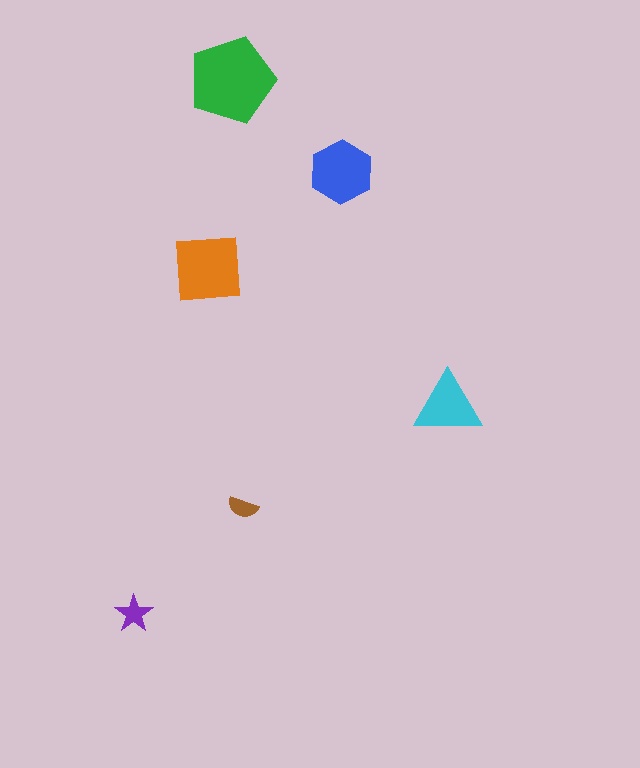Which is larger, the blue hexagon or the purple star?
The blue hexagon.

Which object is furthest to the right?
The cyan triangle is rightmost.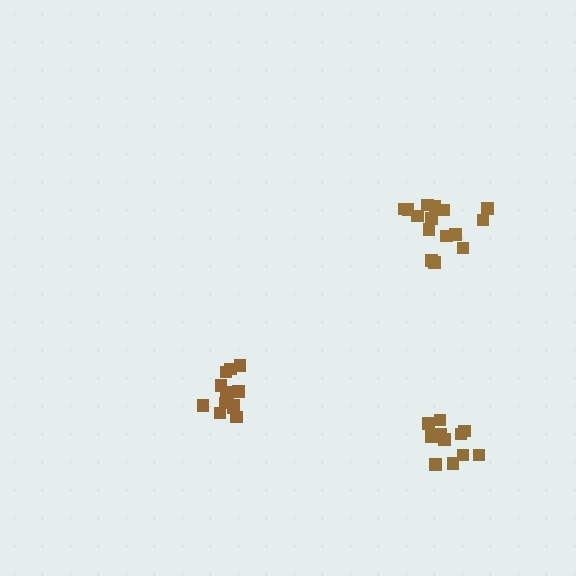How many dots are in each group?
Group 1: 15 dots, Group 2: 12 dots, Group 3: 13 dots (40 total).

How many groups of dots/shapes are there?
There are 3 groups.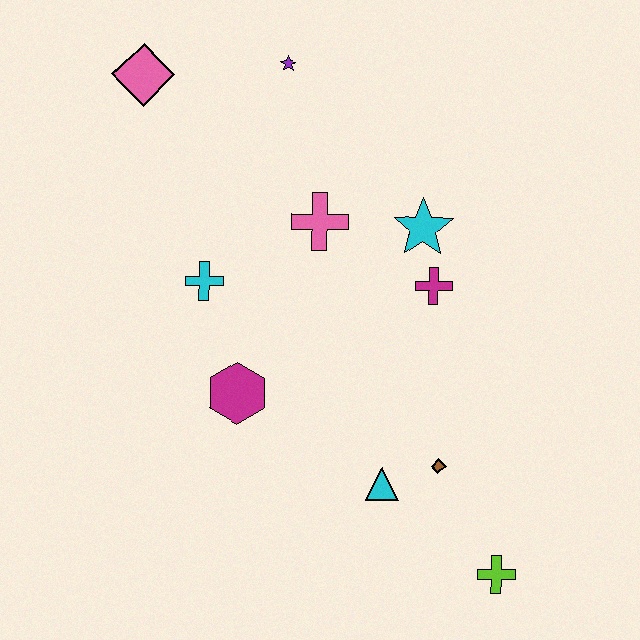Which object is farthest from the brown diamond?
The pink diamond is farthest from the brown diamond.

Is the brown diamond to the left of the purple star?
No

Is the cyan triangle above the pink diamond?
No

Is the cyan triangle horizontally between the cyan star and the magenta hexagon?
Yes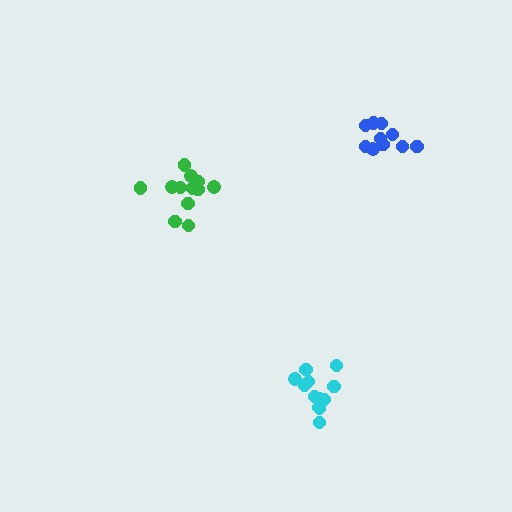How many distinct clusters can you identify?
There are 3 distinct clusters.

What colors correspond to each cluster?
The clusters are colored: green, cyan, blue.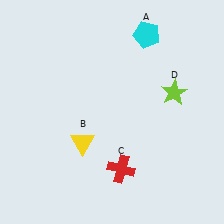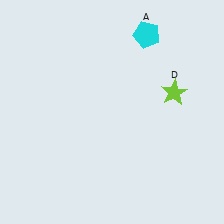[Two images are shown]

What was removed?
The yellow triangle (B), the red cross (C) were removed in Image 2.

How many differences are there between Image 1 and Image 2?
There are 2 differences between the two images.